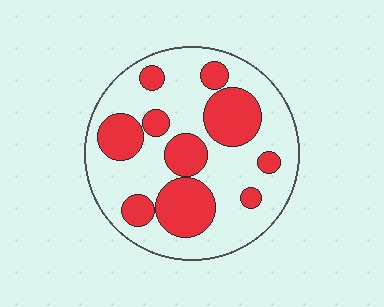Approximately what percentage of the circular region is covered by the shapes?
Approximately 35%.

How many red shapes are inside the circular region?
10.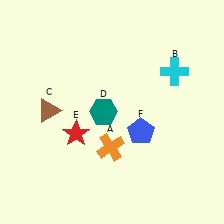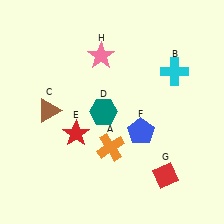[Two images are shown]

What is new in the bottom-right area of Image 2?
A red diamond (G) was added in the bottom-right area of Image 2.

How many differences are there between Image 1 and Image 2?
There are 2 differences between the two images.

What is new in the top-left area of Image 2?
A pink star (H) was added in the top-left area of Image 2.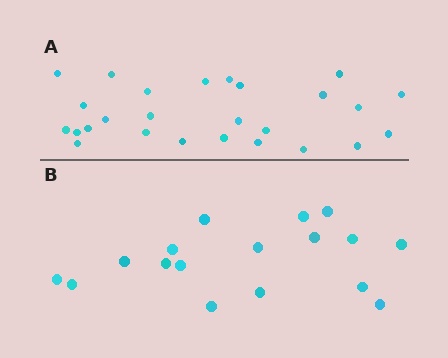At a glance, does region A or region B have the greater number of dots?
Region A (the top region) has more dots.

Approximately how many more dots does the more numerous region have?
Region A has roughly 8 or so more dots than region B.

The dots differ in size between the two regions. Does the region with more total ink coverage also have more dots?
No. Region B has more total ink coverage because its dots are larger, but region A actually contains more individual dots. Total area can be misleading — the number of items is what matters here.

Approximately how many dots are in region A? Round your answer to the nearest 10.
About 30 dots. (The exact count is 26, which rounds to 30.)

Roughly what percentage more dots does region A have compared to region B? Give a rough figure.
About 55% more.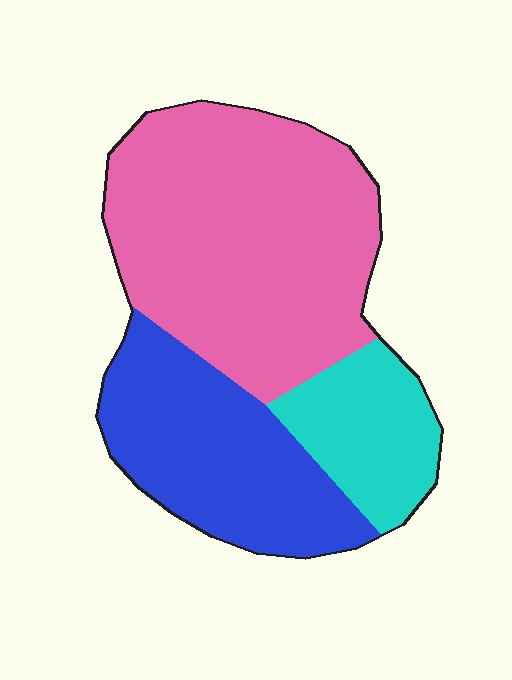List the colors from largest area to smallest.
From largest to smallest: pink, blue, cyan.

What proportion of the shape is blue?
Blue takes up between a sixth and a third of the shape.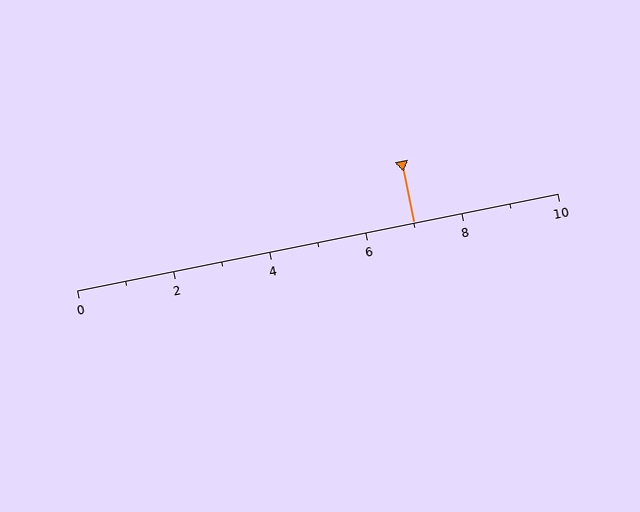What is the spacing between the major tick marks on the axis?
The major ticks are spaced 2 apart.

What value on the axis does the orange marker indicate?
The marker indicates approximately 7.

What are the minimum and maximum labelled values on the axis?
The axis runs from 0 to 10.